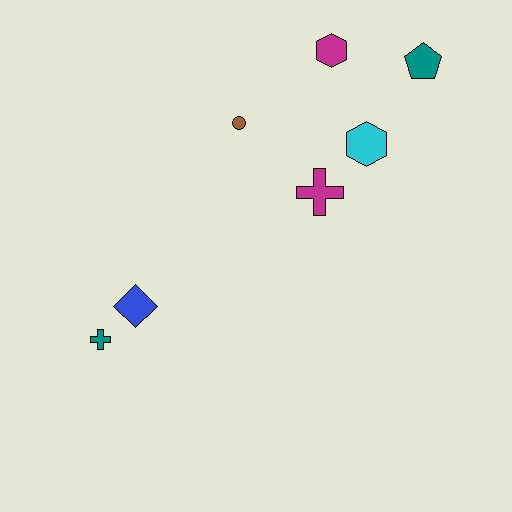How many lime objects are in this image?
There are no lime objects.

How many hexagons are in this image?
There are 2 hexagons.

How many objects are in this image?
There are 7 objects.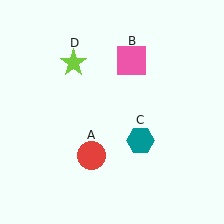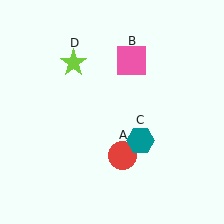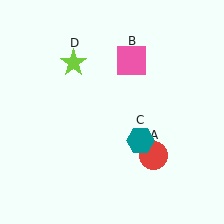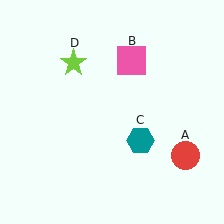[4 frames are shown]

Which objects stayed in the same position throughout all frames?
Pink square (object B) and teal hexagon (object C) and lime star (object D) remained stationary.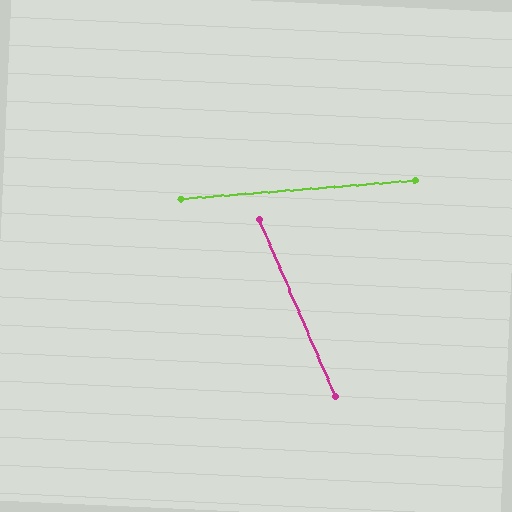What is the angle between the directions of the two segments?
Approximately 71 degrees.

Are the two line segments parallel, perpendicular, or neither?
Neither parallel nor perpendicular — they differ by about 71°.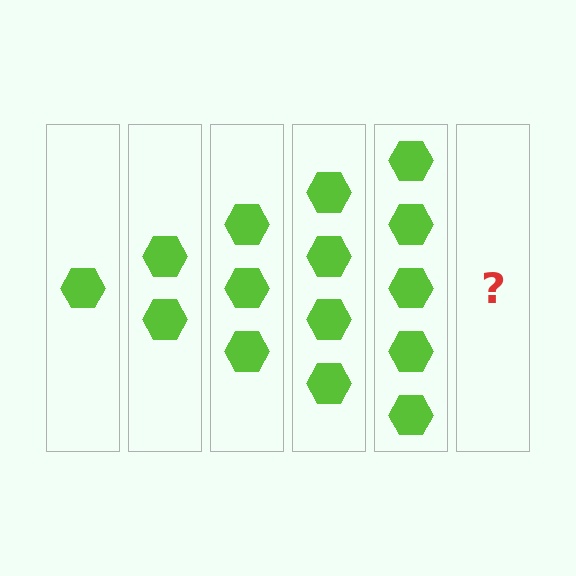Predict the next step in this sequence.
The next step is 6 hexagons.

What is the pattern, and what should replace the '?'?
The pattern is that each step adds one more hexagon. The '?' should be 6 hexagons.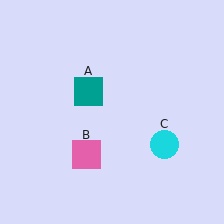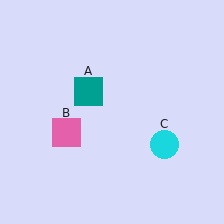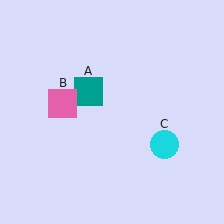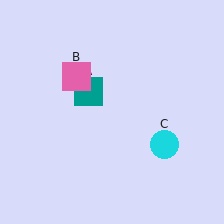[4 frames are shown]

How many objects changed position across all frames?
1 object changed position: pink square (object B).